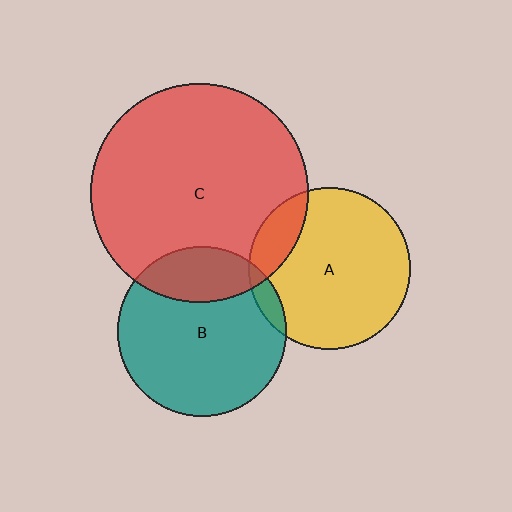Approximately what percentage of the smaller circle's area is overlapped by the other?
Approximately 15%.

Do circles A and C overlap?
Yes.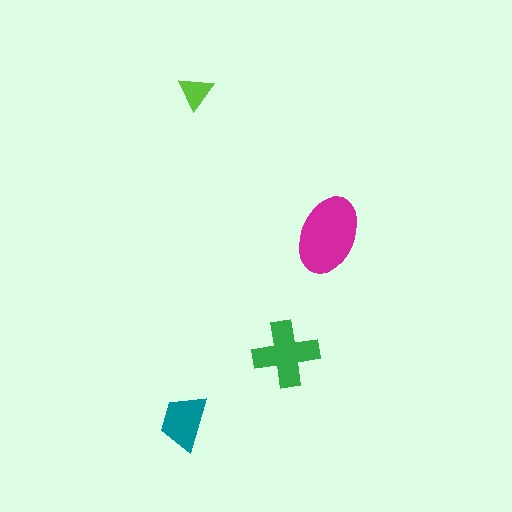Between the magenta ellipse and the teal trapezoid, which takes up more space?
The magenta ellipse.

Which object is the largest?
The magenta ellipse.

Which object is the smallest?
The lime triangle.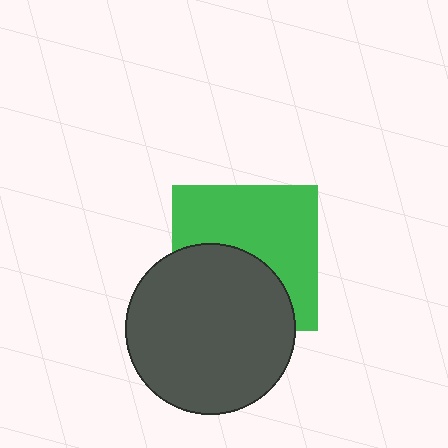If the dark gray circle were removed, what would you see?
You would see the complete green square.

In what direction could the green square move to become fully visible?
The green square could move up. That would shift it out from behind the dark gray circle entirely.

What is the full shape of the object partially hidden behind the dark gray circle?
The partially hidden object is a green square.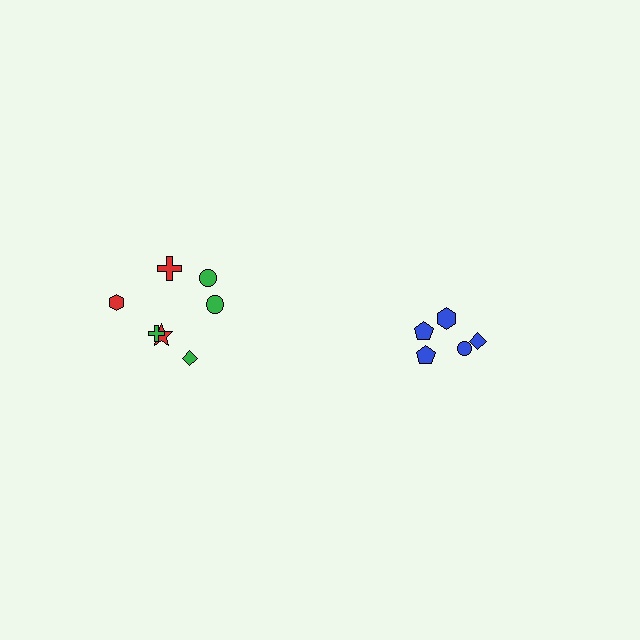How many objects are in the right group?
There are 5 objects.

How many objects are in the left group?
There are 7 objects.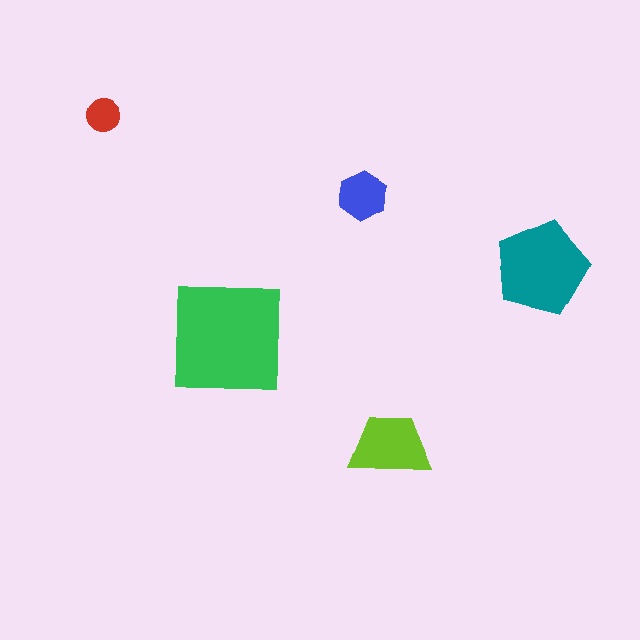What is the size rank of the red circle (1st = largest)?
5th.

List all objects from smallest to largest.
The red circle, the blue hexagon, the lime trapezoid, the teal pentagon, the green square.